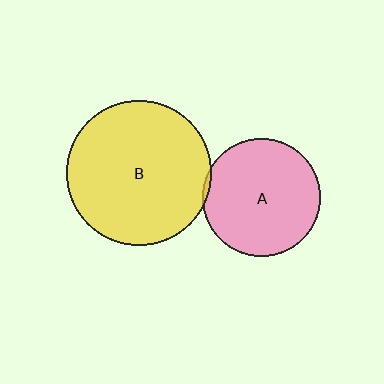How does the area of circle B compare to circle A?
Approximately 1.5 times.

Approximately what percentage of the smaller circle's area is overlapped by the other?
Approximately 5%.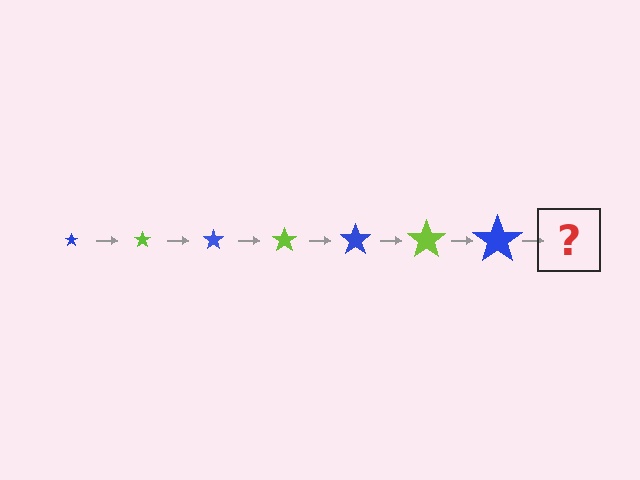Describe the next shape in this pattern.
It should be a lime star, larger than the previous one.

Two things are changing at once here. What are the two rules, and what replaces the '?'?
The two rules are that the star grows larger each step and the color cycles through blue and lime. The '?' should be a lime star, larger than the previous one.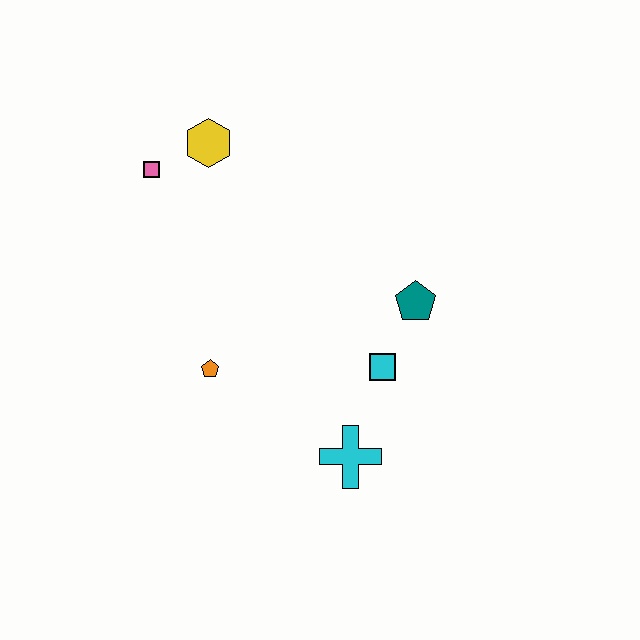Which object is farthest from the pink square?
The cyan cross is farthest from the pink square.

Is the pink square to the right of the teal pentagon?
No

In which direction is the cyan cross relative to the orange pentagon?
The cyan cross is to the right of the orange pentagon.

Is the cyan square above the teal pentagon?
No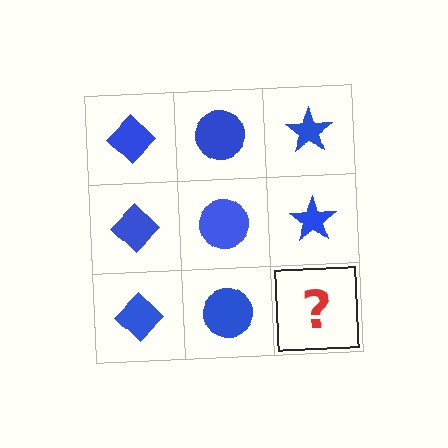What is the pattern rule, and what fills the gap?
The rule is that each column has a consistent shape. The gap should be filled with a blue star.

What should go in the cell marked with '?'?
The missing cell should contain a blue star.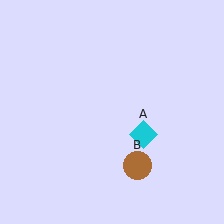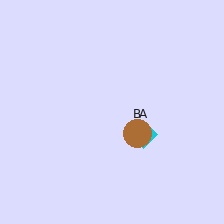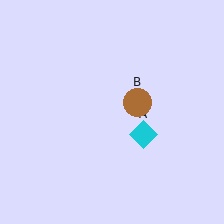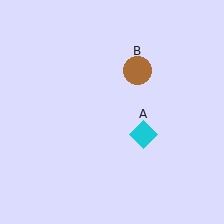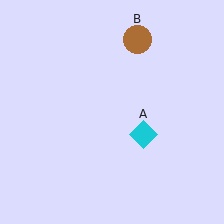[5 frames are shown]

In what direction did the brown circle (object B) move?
The brown circle (object B) moved up.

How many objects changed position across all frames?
1 object changed position: brown circle (object B).